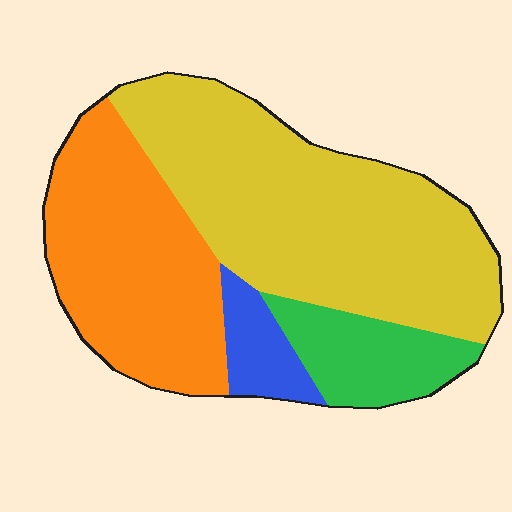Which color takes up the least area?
Blue, at roughly 5%.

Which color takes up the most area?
Yellow, at roughly 50%.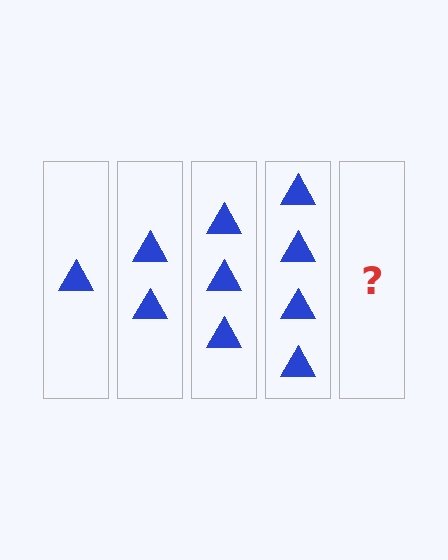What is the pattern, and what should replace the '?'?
The pattern is that each step adds one more triangle. The '?' should be 5 triangles.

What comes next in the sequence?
The next element should be 5 triangles.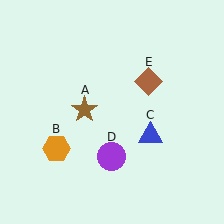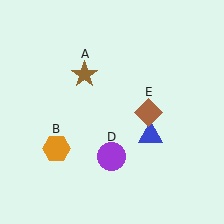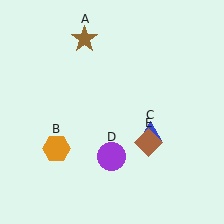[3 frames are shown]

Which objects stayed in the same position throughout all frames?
Orange hexagon (object B) and blue triangle (object C) and purple circle (object D) remained stationary.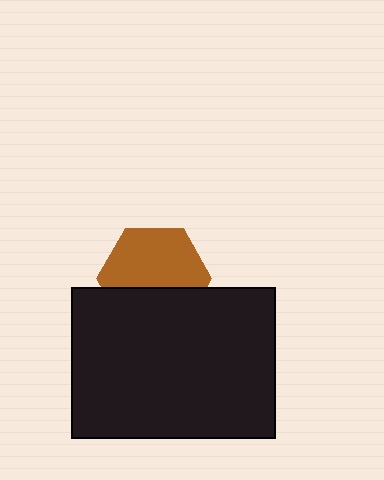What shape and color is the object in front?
The object in front is a black rectangle.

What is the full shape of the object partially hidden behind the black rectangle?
The partially hidden object is a brown hexagon.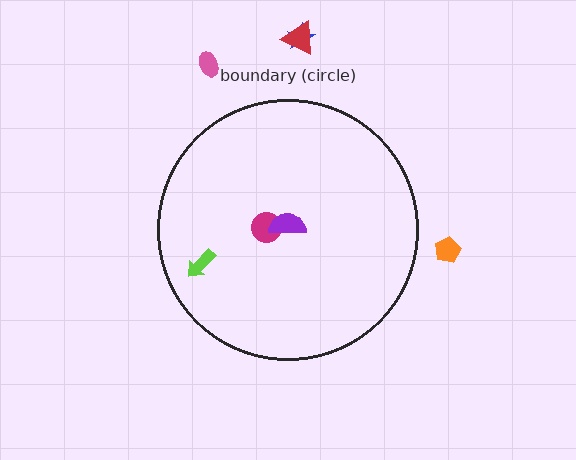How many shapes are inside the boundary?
3 inside, 4 outside.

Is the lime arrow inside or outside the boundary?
Inside.